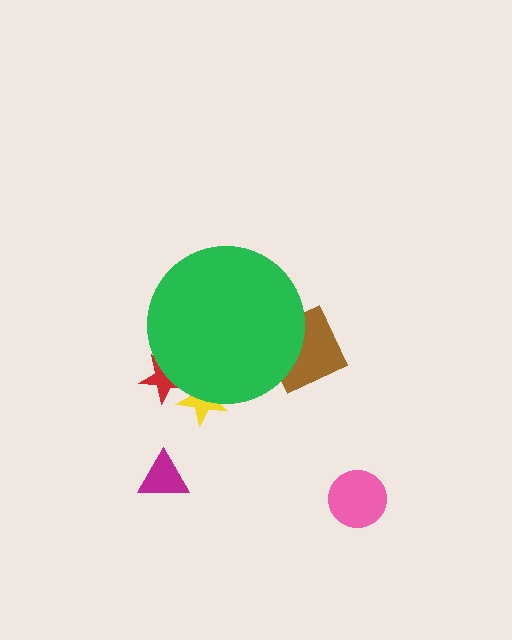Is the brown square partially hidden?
Yes, the brown square is partially hidden behind the green circle.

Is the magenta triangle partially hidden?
No, the magenta triangle is fully visible.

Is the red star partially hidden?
Yes, the red star is partially hidden behind the green circle.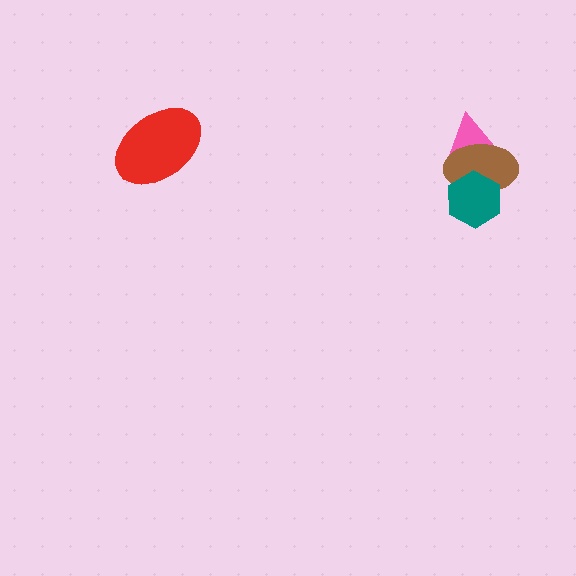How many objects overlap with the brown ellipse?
2 objects overlap with the brown ellipse.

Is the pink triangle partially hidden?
Yes, it is partially covered by another shape.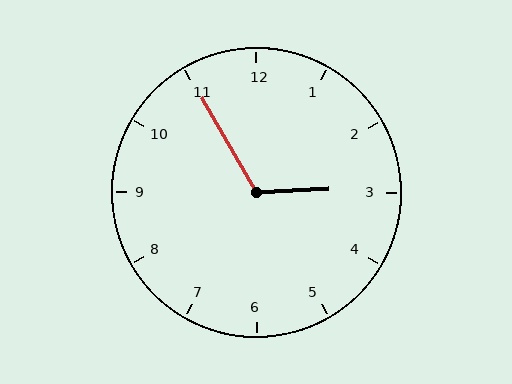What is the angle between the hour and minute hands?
Approximately 118 degrees.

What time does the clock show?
2:55.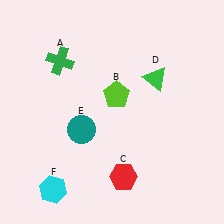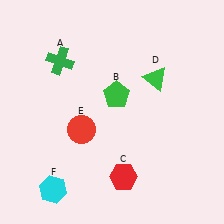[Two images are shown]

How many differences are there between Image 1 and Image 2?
There are 2 differences between the two images.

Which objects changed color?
B changed from lime to green. E changed from teal to red.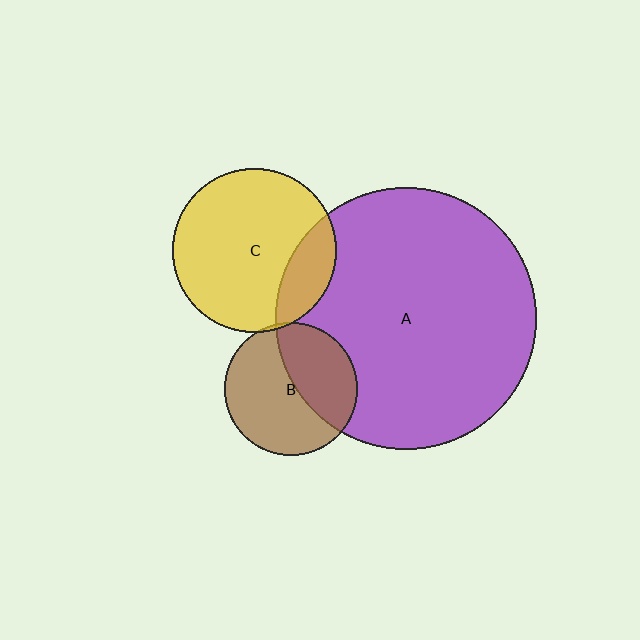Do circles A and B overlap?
Yes.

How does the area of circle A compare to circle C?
Approximately 2.5 times.